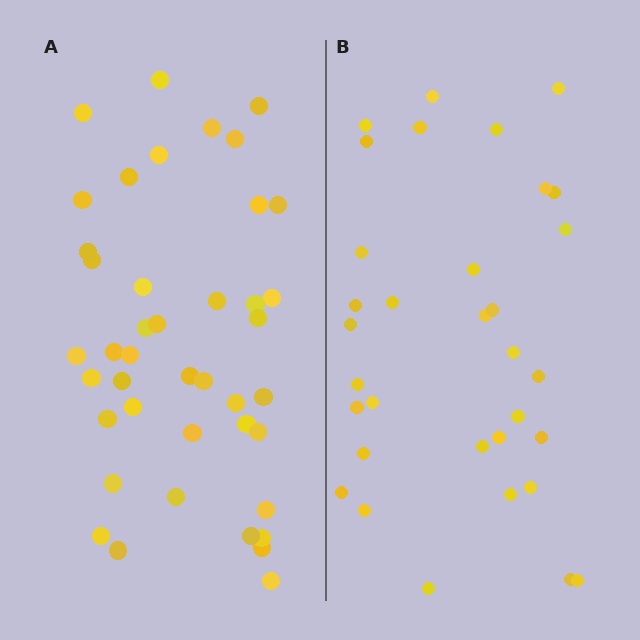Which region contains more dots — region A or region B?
Region A (the left region) has more dots.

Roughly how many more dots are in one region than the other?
Region A has roughly 8 or so more dots than region B.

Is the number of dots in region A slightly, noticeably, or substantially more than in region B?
Region A has noticeably more, but not dramatically so. The ratio is roughly 1.3 to 1.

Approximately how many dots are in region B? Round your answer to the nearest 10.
About 30 dots. (The exact count is 33, which rounds to 30.)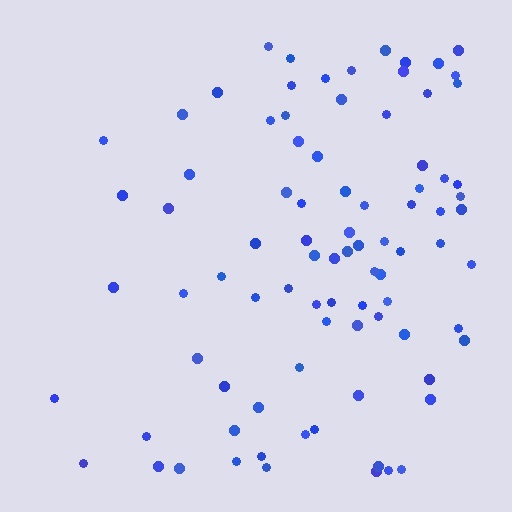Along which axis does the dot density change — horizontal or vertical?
Horizontal.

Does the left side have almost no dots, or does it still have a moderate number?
Still a moderate number, just noticeably fewer than the right.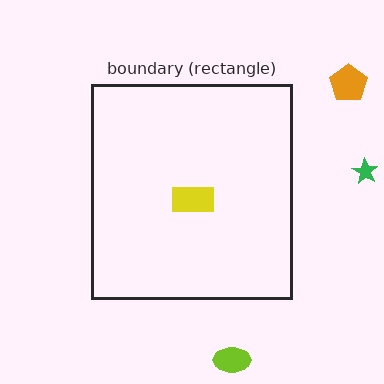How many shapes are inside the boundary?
1 inside, 3 outside.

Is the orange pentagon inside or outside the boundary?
Outside.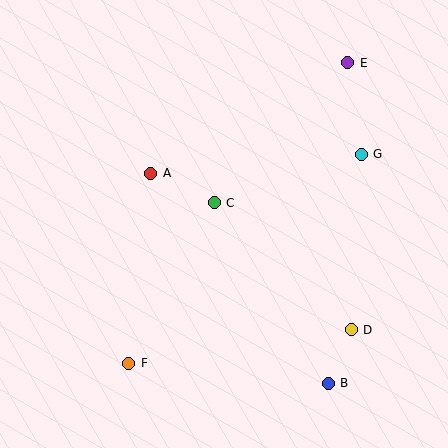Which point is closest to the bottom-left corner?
Point F is closest to the bottom-left corner.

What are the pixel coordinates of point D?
Point D is at (351, 330).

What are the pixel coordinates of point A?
Point A is at (151, 173).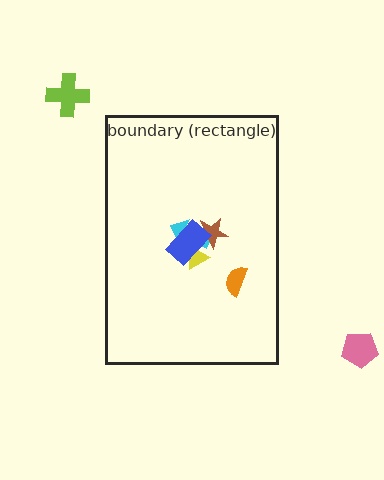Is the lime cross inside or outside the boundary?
Outside.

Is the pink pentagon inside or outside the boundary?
Outside.